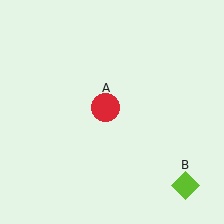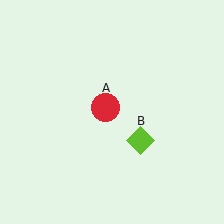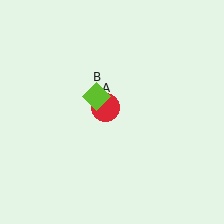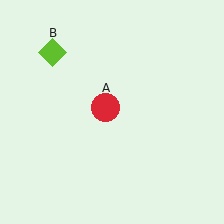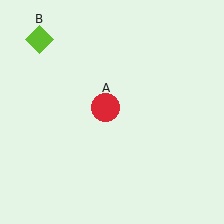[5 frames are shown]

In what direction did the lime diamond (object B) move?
The lime diamond (object B) moved up and to the left.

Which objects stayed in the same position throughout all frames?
Red circle (object A) remained stationary.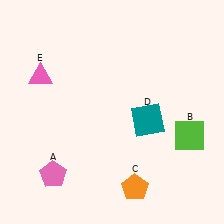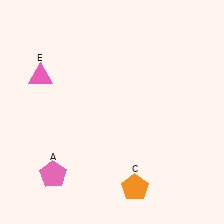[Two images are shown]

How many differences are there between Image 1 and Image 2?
There are 2 differences between the two images.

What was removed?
The teal square (D), the lime square (B) were removed in Image 2.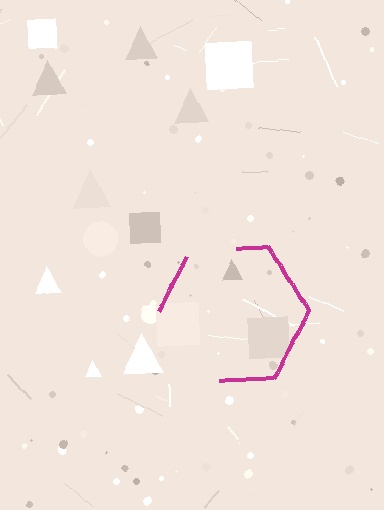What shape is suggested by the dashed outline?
The dashed outline suggests a hexagon.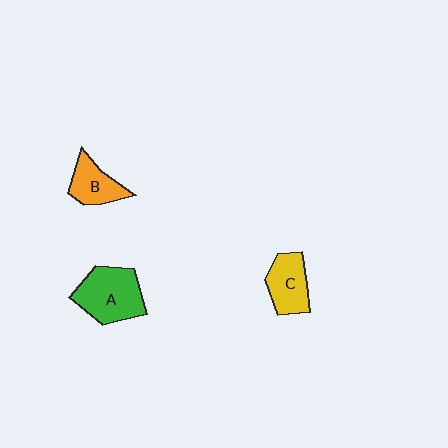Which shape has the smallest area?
Shape B (orange).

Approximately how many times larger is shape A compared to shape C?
Approximately 1.4 times.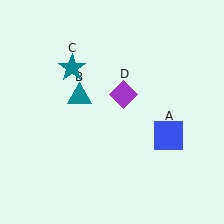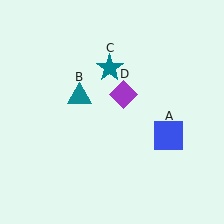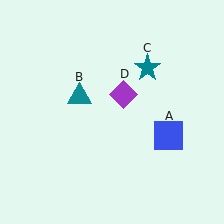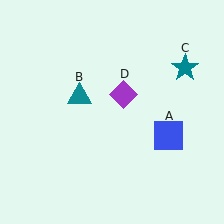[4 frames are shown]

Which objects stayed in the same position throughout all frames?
Blue square (object A) and teal triangle (object B) and purple diamond (object D) remained stationary.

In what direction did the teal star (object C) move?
The teal star (object C) moved right.